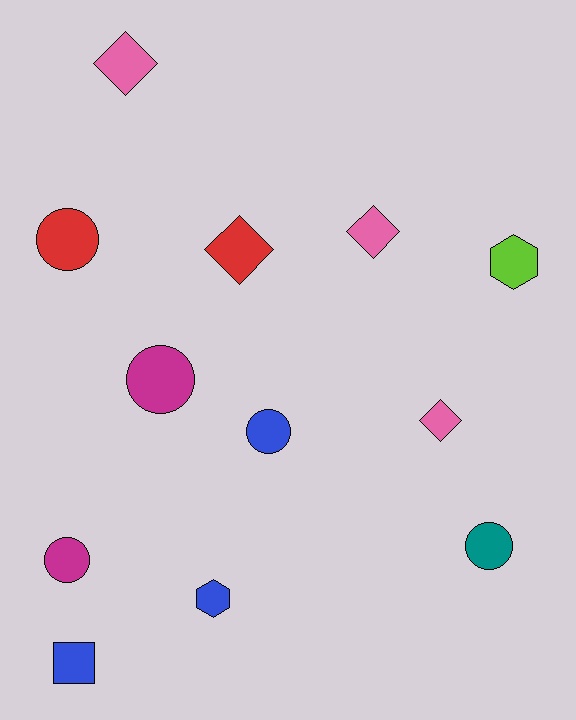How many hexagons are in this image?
There are 2 hexagons.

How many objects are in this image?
There are 12 objects.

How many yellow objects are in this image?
There are no yellow objects.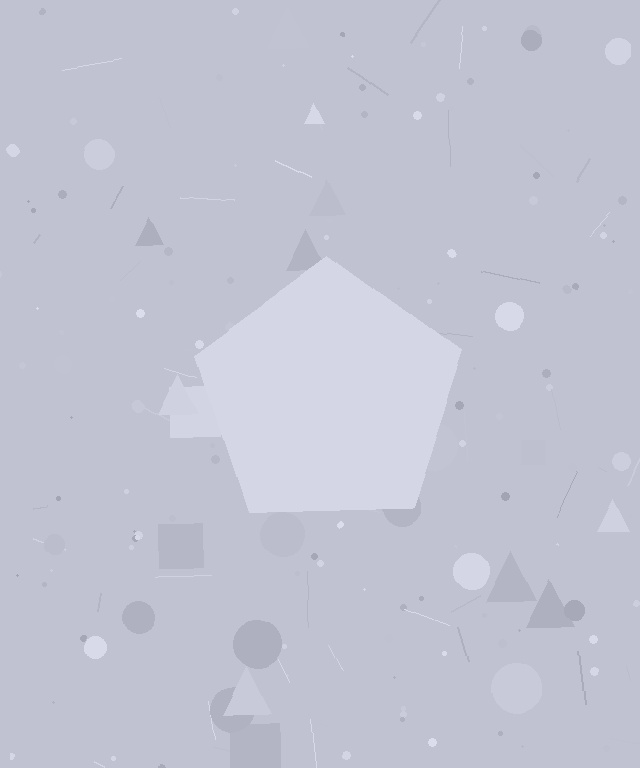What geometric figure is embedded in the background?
A pentagon is embedded in the background.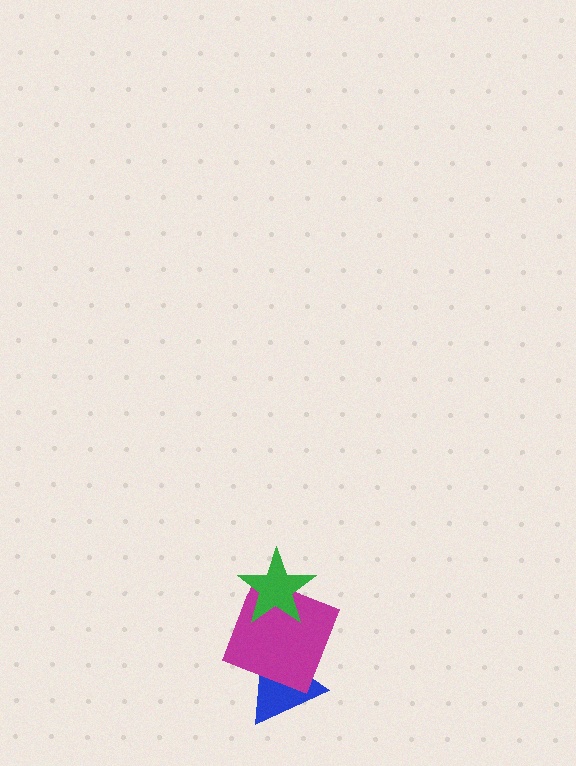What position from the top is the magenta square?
The magenta square is 2nd from the top.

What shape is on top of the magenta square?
The green star is on top of the magenta square.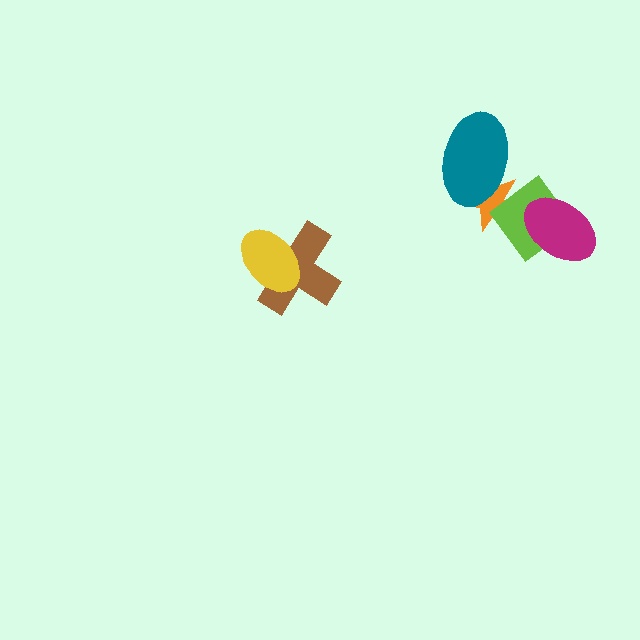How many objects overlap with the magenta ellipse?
1 object overlaps with the magenta ellipse.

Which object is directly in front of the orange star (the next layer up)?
The teal ellipse is directly in front of the orange star.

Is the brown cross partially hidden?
Yes, it is partially covered by another shape.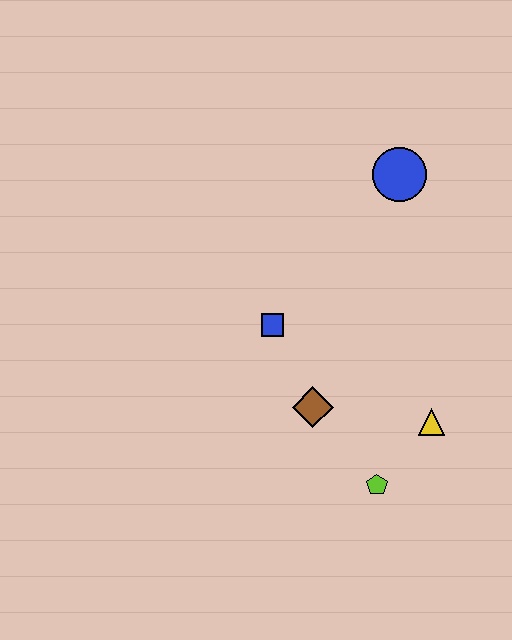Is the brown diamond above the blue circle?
No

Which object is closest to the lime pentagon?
The yellow triangle is closest to the lime pentagon.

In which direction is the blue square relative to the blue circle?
The blue square is below the blue circle.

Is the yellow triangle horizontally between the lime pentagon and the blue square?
No